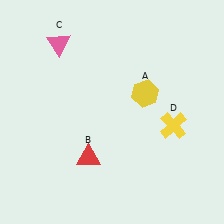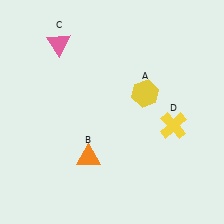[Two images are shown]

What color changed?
The triangle (B) changed from red in Image 1 to orange in Image 2.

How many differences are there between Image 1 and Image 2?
There is 1 difference between the two images.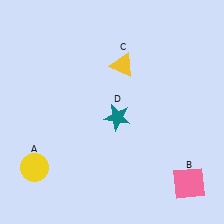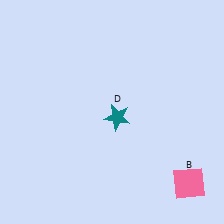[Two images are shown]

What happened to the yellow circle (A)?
The yellow circle (A) was removed in Image 2. It was in the bottom-left area of Image 1.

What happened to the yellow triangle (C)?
The yellow triangle (C) was removed in Image 2. It was in the top-right area of Image 1.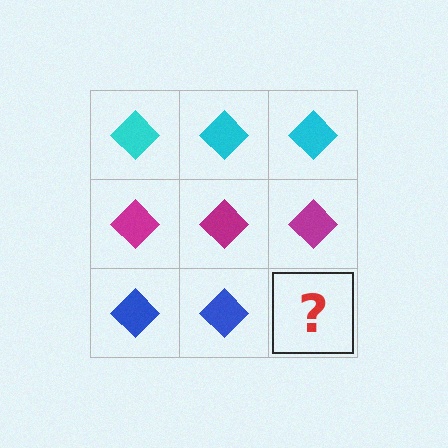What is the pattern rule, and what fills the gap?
The rule is that each row has a consistent color. The gap should be filled with a blue diamond.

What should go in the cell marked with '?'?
The missing cell should contain a blue diamond.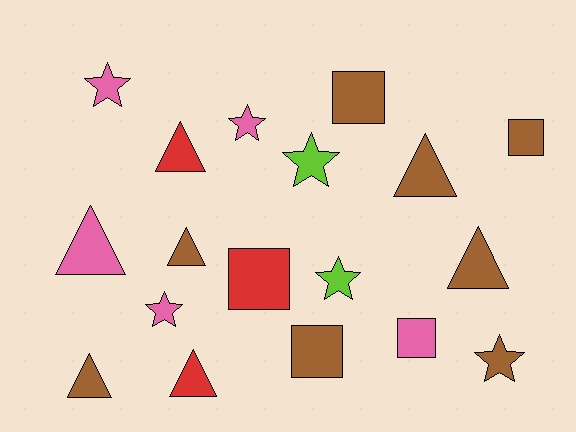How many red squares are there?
There is 1 red square.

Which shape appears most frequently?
Triangle, with 7 objects.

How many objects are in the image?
There are 18 objects.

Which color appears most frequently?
Brown, with 8 objects.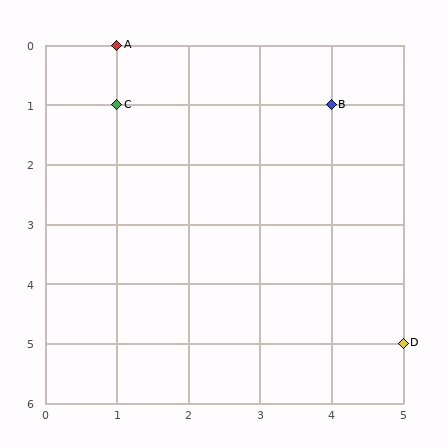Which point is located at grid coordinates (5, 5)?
Point D is at (5, 5).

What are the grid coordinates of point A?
Point A is at grid coordinates (1, 0).